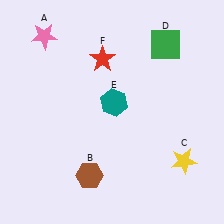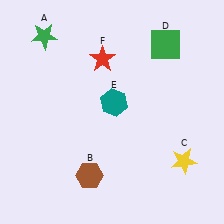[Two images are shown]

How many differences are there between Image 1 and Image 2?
There is 1 difference between the two images.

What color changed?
The star (A) changed from pink in Image 1 to green in Image 2.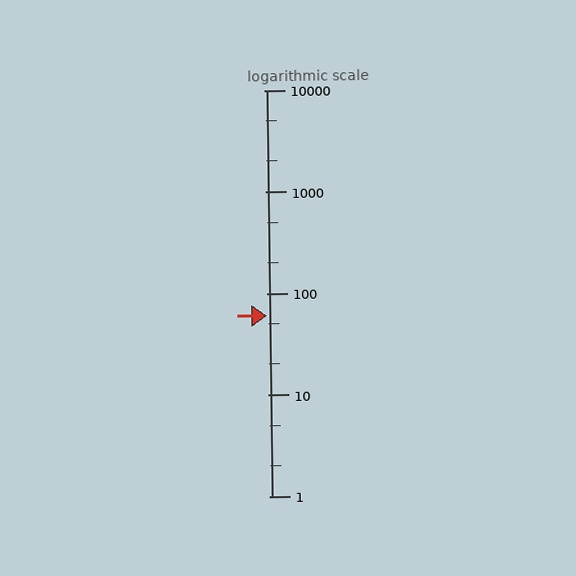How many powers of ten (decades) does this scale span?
The scale spans 4 decades, from 1 to 10000.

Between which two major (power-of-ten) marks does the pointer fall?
The pointer is between 10 and 100.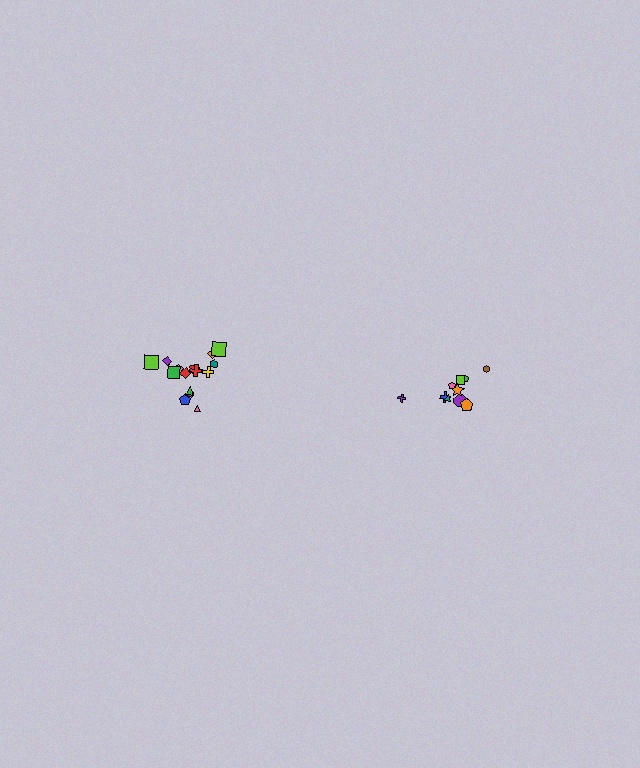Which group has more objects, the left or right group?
The left group.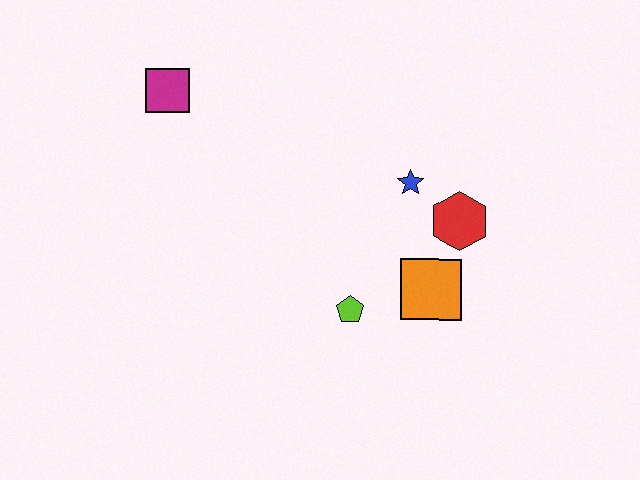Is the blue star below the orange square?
No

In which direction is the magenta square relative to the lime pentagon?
The magenta square is above the lime pentagon.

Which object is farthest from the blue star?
The magenta square is farthest from the blue star.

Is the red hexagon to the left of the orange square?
No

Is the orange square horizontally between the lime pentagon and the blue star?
No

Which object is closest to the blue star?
The red hexagon is closest to the blue star.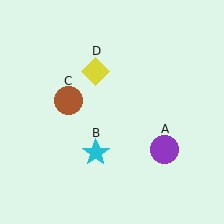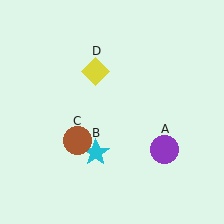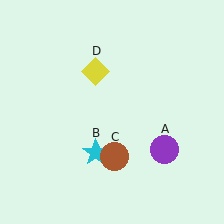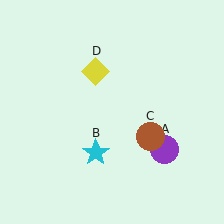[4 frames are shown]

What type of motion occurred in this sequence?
The brown circle (object C) rotated counterclockwise around the center of the scene.